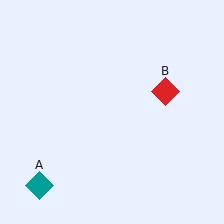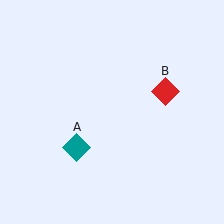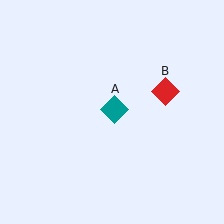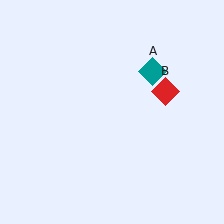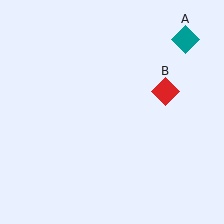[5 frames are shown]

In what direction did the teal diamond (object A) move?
The teal diamond (object A) moved up and to the right.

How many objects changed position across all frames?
1 object changed position: teal diamond (object A).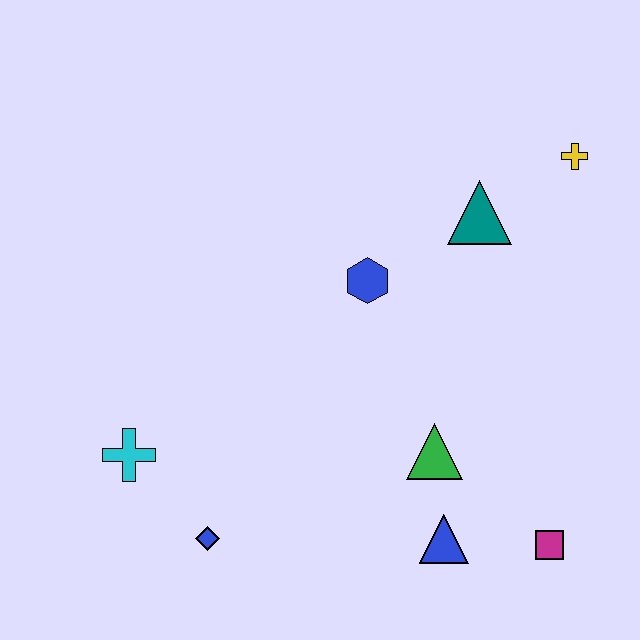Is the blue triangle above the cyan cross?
No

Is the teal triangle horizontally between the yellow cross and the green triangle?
Yes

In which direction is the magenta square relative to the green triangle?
The magenta square is to the right of the green triangle.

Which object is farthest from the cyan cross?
The yellow cross is farthest from the cyan cross.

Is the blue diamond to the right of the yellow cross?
No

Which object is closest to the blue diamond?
The cyan cross is closest to the blue diamond.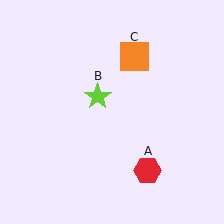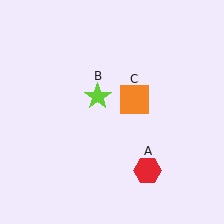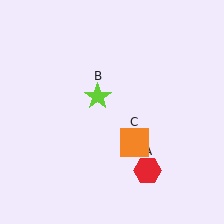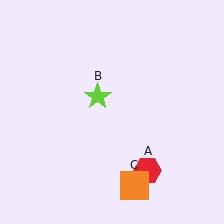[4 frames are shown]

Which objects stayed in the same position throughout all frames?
Red hexagon (object A) and lime star (object B) remained stationary.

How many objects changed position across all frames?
1 object changed position: orange square (object C).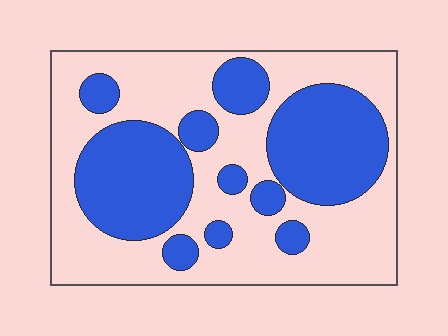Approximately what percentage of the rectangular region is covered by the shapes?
Approximately 40%.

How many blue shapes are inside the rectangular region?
10.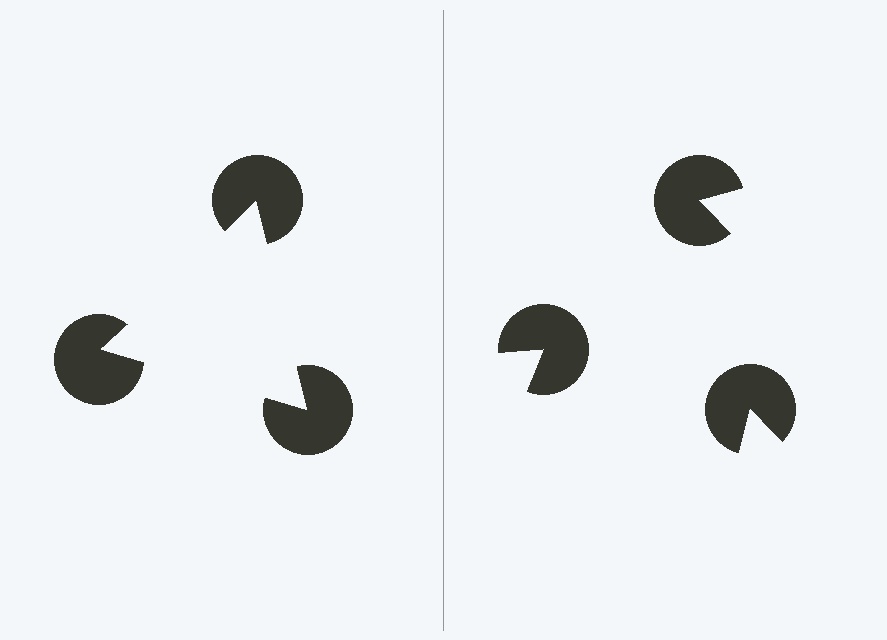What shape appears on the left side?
An illusory triangle.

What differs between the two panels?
The pac-man discs are positioned identically on both sides; only the wedge orientations differ. On the left they align to a triangle; on the right they are misaligned.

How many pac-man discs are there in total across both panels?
6 — 3 on each side.